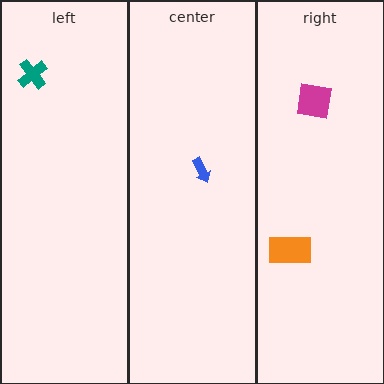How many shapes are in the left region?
1.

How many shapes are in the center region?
1.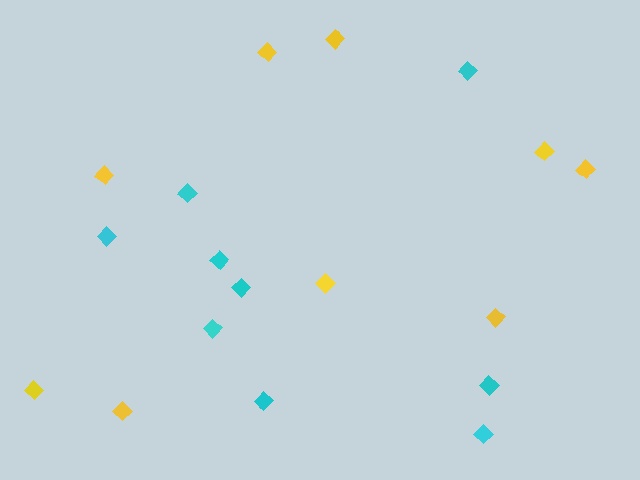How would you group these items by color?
There are 2 groups: one group of yellow diamonds (9) and one group of cyan diamonds (9).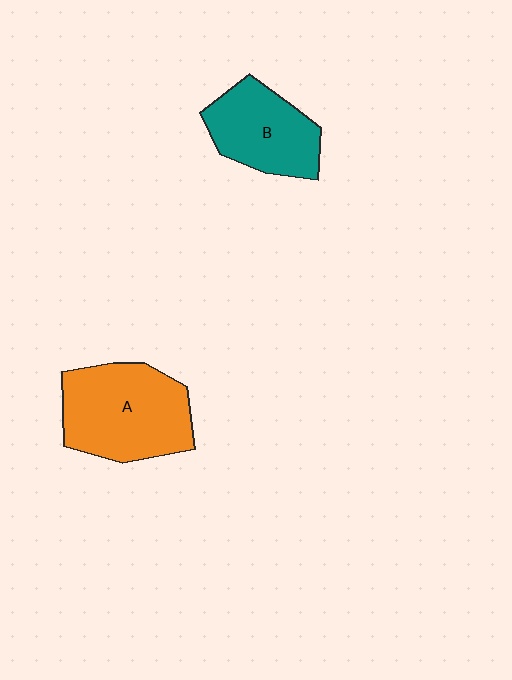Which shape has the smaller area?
Shape B (teal).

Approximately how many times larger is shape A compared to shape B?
Approximately 1.4 times.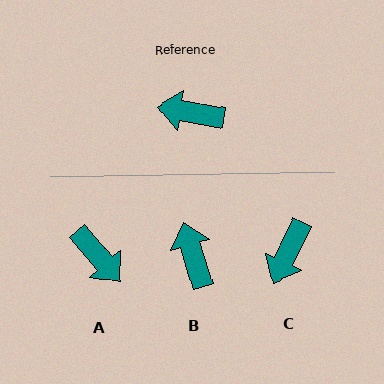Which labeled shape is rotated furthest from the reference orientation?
A, about 139 degrees away.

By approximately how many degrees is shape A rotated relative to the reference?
Approximately 139 degrees counter-clockwise.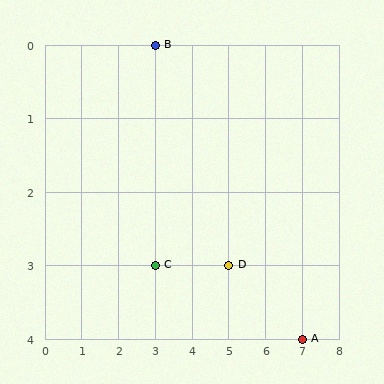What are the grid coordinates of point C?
Point C is at grid coordinates (3, 3).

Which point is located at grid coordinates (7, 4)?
Point A is at (7, 4).